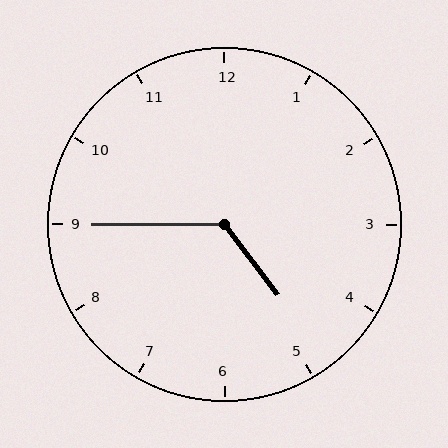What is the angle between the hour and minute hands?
Approximately 128 degrees.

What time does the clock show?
4:45.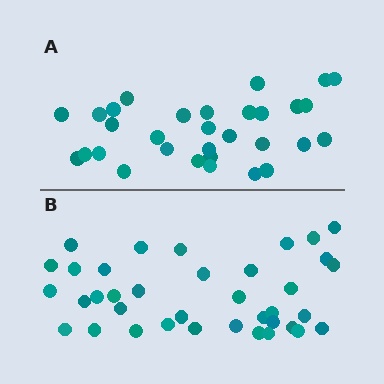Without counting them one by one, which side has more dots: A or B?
Region B (the bottom region) has more dots.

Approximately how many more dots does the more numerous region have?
Region B has about 6 more dots than region A.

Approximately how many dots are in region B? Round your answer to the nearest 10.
About 40 dots. (The exact count is 37, which rounds to 40.)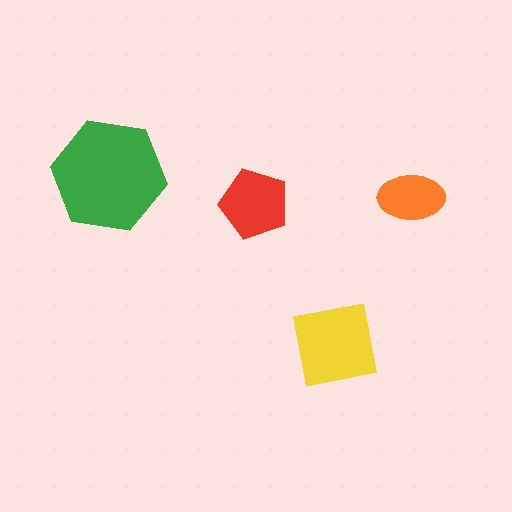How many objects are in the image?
There are 4 objects in the image.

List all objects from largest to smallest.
The green hexagon, the yellow square, the red pentagon, the orange ellipse.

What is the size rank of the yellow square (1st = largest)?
2nd.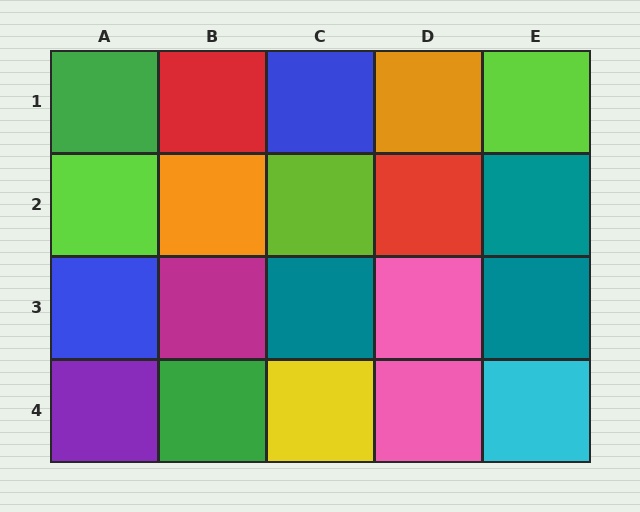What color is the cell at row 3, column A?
Blue.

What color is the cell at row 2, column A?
Lime.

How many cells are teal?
3 cells are teal.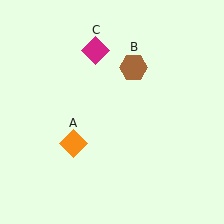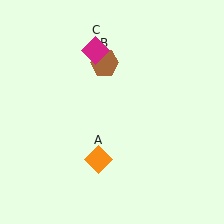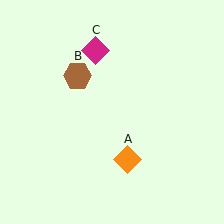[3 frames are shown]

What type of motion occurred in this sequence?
The orange diamond (object A), brown hexagon (object B) rotated counterclockwise around the center of the scene.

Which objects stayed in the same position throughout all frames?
Magenta diamond (object C) remained stationary.